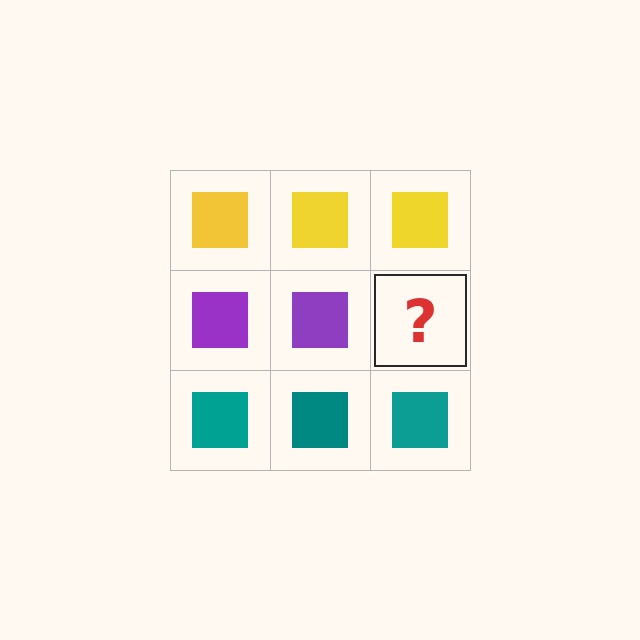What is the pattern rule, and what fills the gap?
The rule is that each row has a consistent color. The gap should be filled with a purple square.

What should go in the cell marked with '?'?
The missing cell should contain a purple square.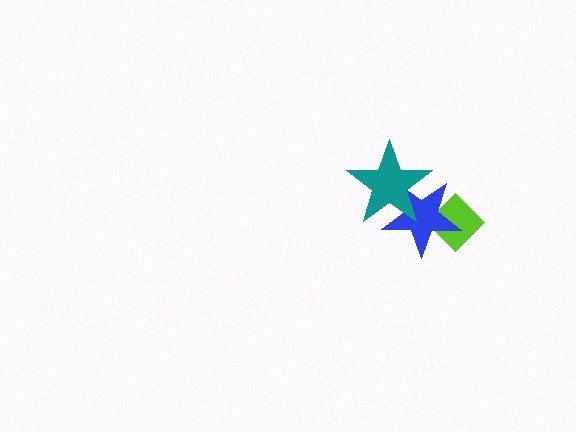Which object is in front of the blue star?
The teal star is in front of the blue star.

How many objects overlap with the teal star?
1 object overlaps with the teal star.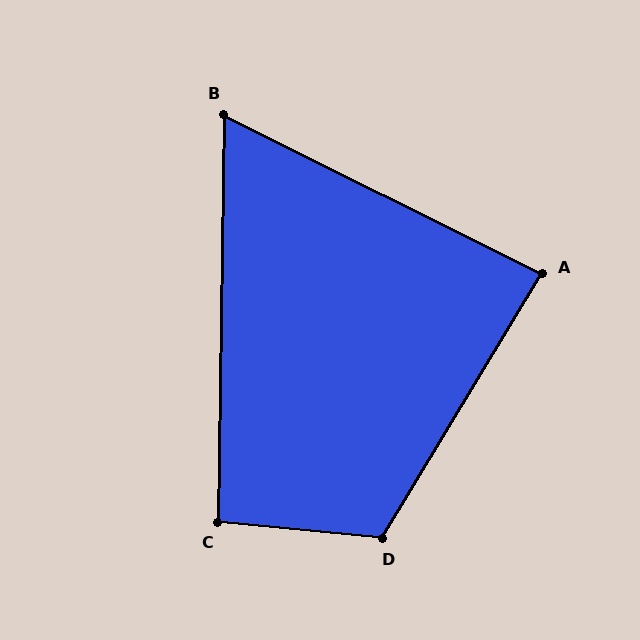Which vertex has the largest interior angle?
D, at approximately 116 degrees.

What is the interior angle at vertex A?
Approximately 85 degrees (approximately right).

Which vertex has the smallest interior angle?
B, at approximately 64 degrees.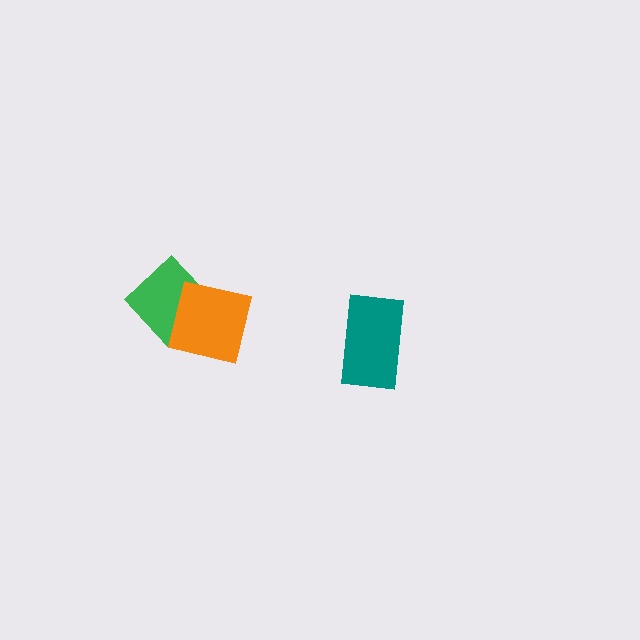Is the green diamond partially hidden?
Yes, it is partially covered by another shape.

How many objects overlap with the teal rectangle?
0 objects overlap with the teal rectangle.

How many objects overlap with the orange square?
1 object overlaps with the orange square.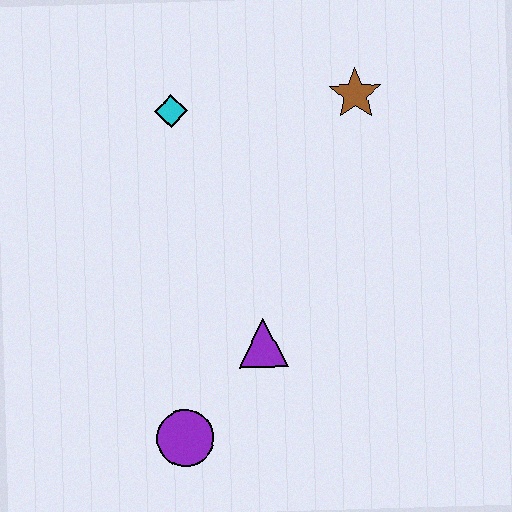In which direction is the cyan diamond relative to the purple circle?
The cyan diamond is above the purple circle.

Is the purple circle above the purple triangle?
No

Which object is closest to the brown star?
The cyan diamond is closest to the brown star.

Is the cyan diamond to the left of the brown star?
Yes